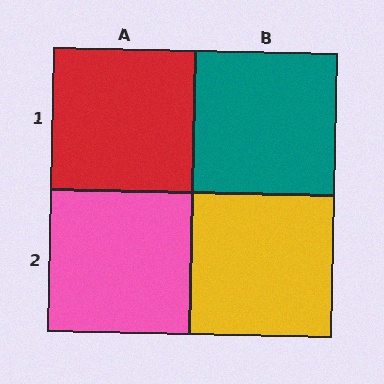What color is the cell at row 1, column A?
Red.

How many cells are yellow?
1 cell is yellow.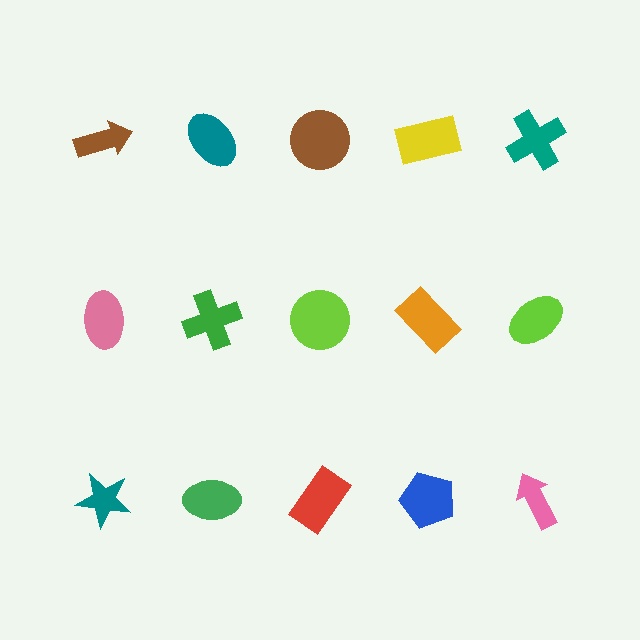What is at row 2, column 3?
A lime circle.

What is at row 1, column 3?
A brown circle.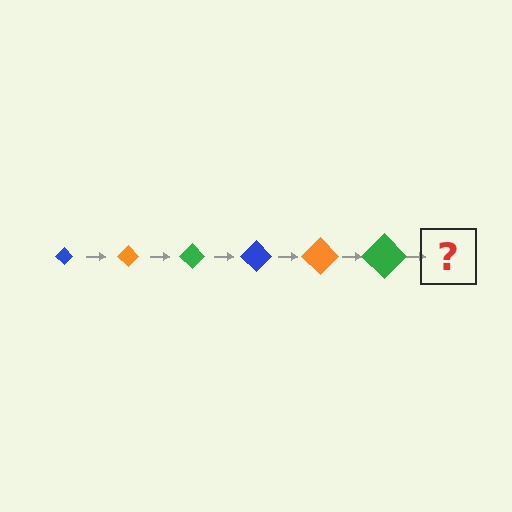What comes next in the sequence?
The next element should be a blue diamond, larger than the previous one.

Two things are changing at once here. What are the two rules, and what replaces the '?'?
The two rules are that the diamond grows larger each step and the color cycles through blue, orange, and green. The '?' should be a blue diamond, larger than the previous one.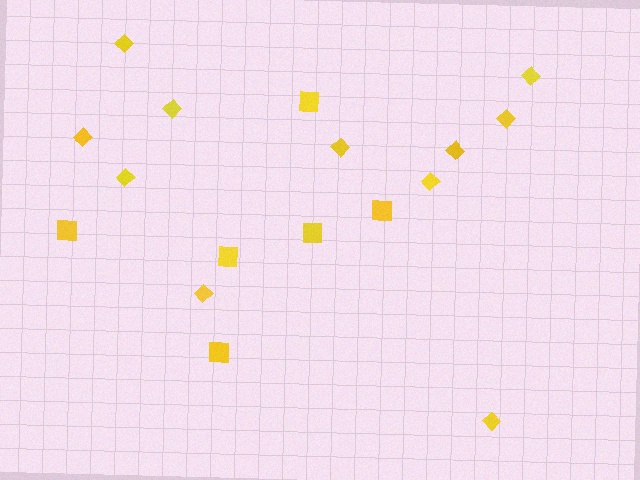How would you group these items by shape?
There are 2 groups: one group of diamonds (11) and one group of squares (6).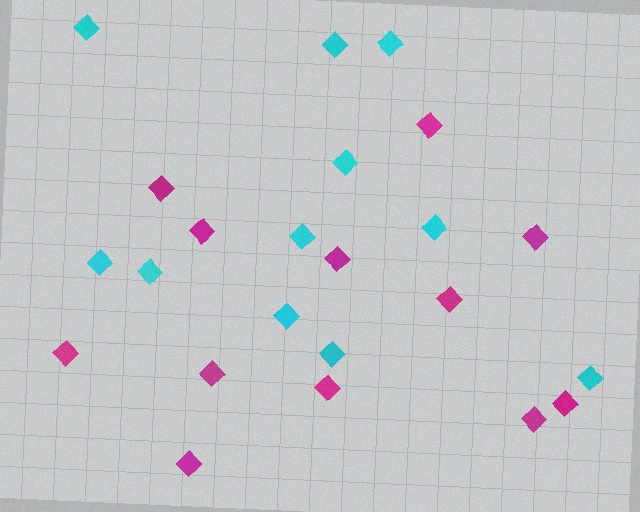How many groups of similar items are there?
There are 2 groups: one group of cyan diamonds (11) and one group of magenta diamonds (12).